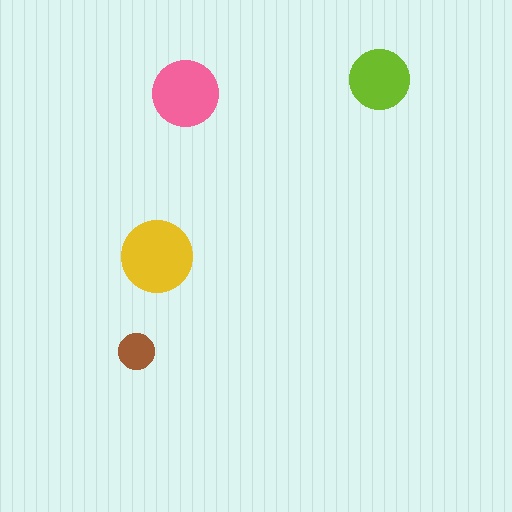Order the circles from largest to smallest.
the yellow one, the pink one, the lime one, the brown one.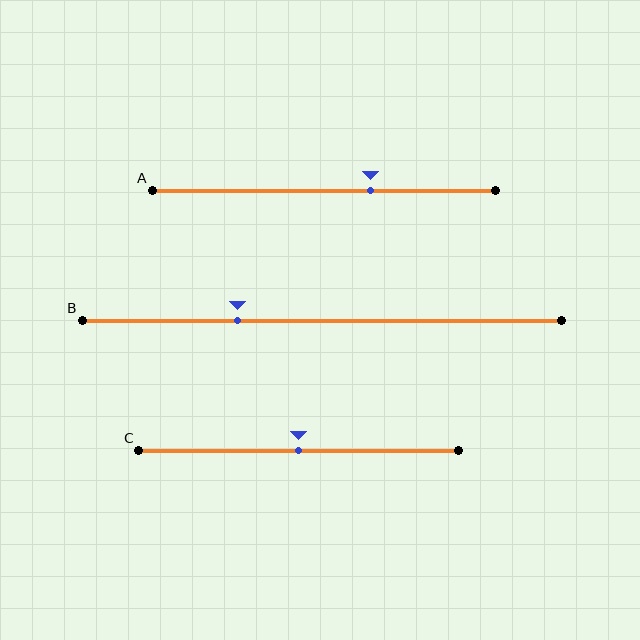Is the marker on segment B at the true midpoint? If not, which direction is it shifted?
No, the marker on segment B is shifted to the left by about 18% of the segment length.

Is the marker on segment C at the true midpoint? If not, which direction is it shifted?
Yes, the marker on segment C is at the true midpoint.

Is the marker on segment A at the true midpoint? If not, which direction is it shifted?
No, the marker on segment A is shifted to the right by about 14% of the segment length.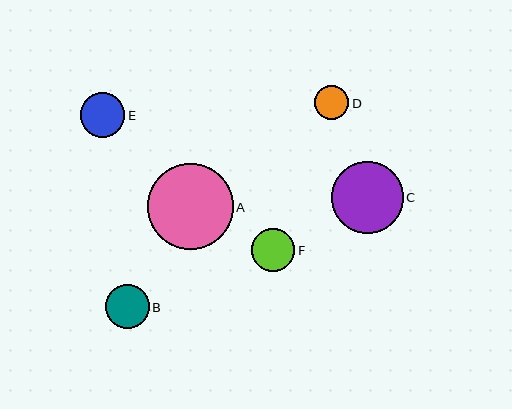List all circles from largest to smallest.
From largest to smallest: A, C, E, B, F, D.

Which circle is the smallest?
Circle D is the smallest with a size of approximately 34 pixels.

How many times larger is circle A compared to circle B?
Circle A is approximately 2.0 times the size of circle B.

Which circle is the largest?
Circle A is the largest with a size of approximately 86 pixels.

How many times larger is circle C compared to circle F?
Circle C is approximately 1.7 times the size of circle F.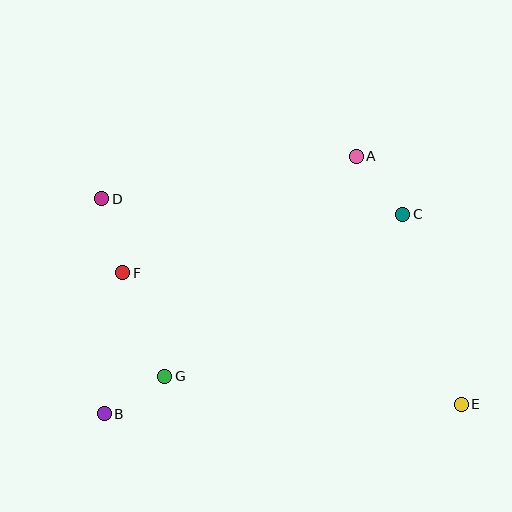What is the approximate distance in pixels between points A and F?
The distance between A and F is approximately 261 pixels.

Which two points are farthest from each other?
Points D and E are farthest from each other.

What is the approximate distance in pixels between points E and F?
The distance between E and F is approximately 363 pixels.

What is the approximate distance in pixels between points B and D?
The distance between B and D is approximately 215 pixels.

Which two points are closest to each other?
Points B and G are closest to each other.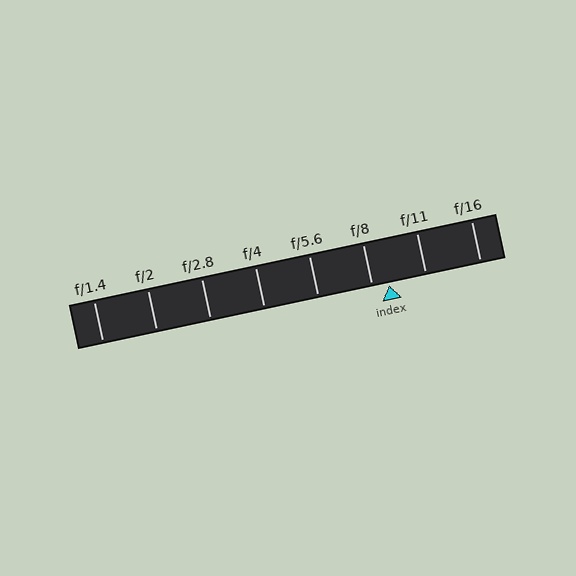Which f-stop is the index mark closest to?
The index mark is closest to f/8.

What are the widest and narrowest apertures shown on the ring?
The widest aperture shown is f/1.4 and the narrowest is f/16.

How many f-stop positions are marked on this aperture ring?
There are 8 f-stop positions marked.